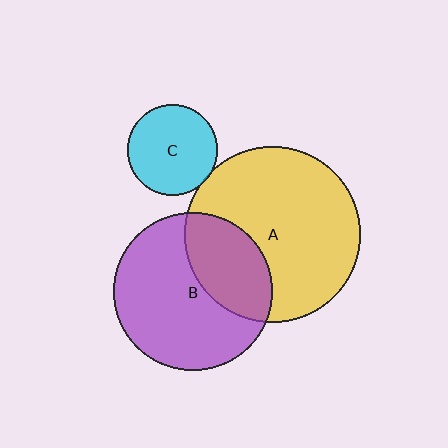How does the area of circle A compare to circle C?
Approximately 3.8 times.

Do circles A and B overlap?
Yes.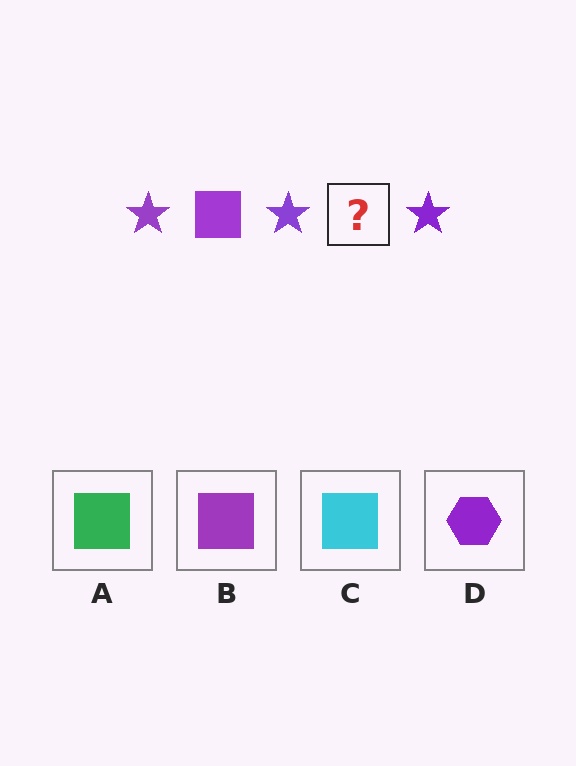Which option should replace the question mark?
Option B.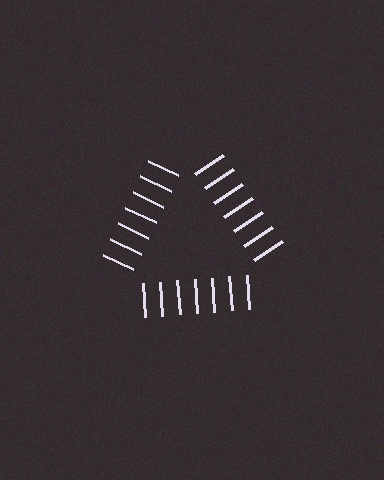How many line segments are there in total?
21 — 7 along each of the 3 edges.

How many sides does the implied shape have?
3 sides — the line-ends trace a triangle.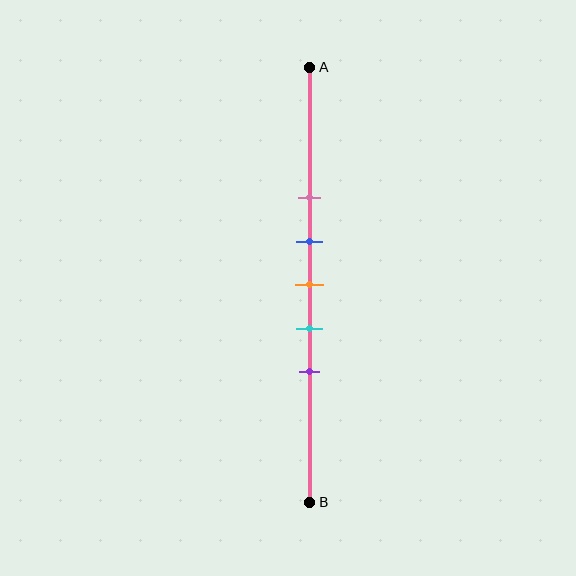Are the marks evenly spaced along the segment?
Yes, the marks are approximately evenly spaced.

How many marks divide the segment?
There are 5 marks dividing the segment.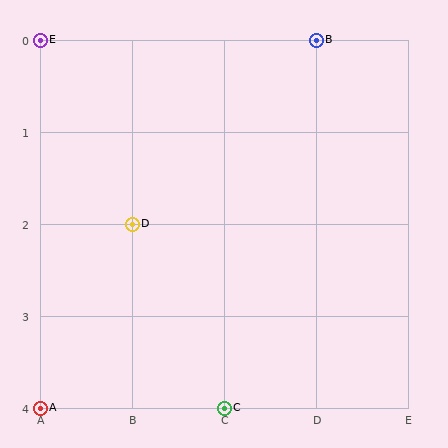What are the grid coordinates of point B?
Point B is at grid coordinates (D, 0).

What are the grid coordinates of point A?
Point A is at grid coordinates (A, 4).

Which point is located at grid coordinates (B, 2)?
Point D is at (B, 2).